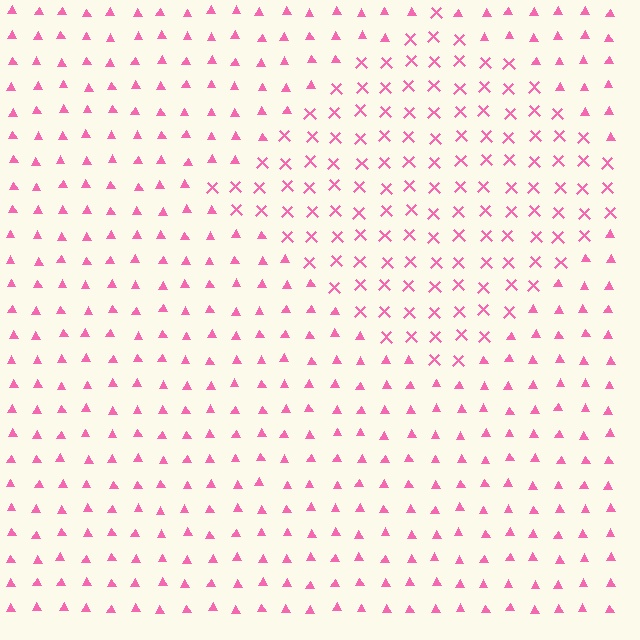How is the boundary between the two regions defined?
The boundary is defined by a change in element shape: X marks inside vs. triangles outside. All elements share the same color and spacing.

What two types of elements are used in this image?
The image uses X marks inside the diamond region and triangles outside it.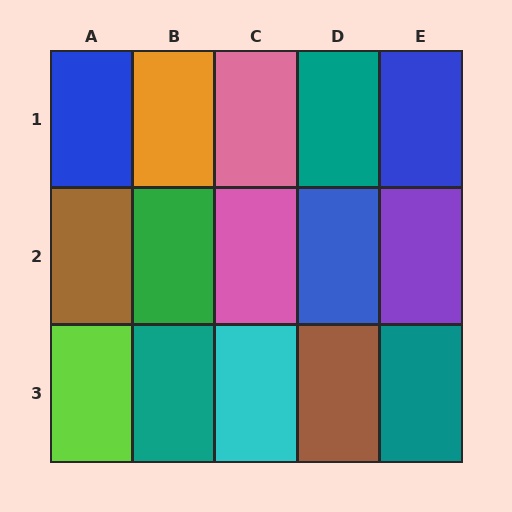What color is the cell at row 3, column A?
Lime.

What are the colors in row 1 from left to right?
Blue, orange, pink, teal, blue.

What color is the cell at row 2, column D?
Blue.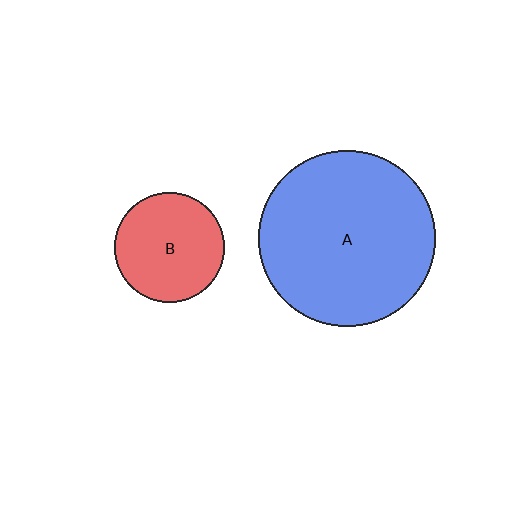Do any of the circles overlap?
No, none of the circles overlap.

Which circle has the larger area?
Circle A (blue).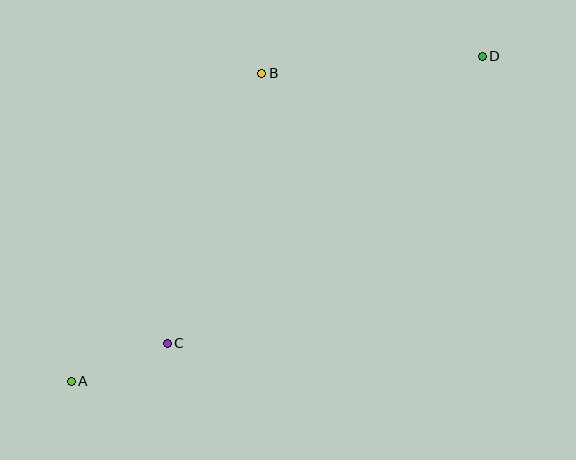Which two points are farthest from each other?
Points A and D are farthest from each other.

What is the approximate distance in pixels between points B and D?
The distance between B and D is approximately 221 pixels.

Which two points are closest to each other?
Points A and C are closest to each other.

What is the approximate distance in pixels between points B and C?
The distance between B and C is approximately 286 pixels.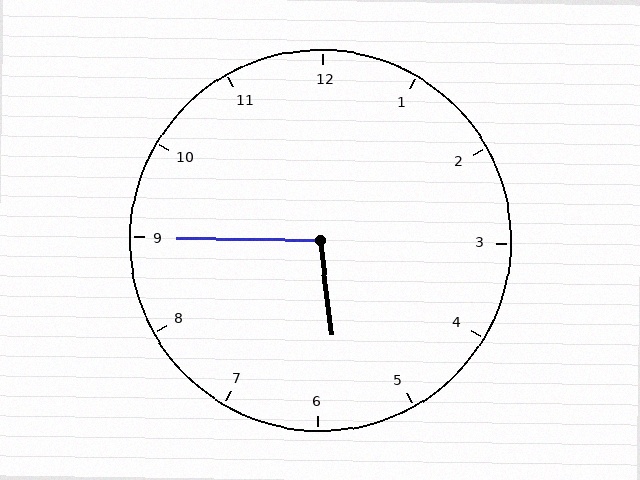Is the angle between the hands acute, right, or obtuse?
It is obtuse.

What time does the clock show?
5:45.